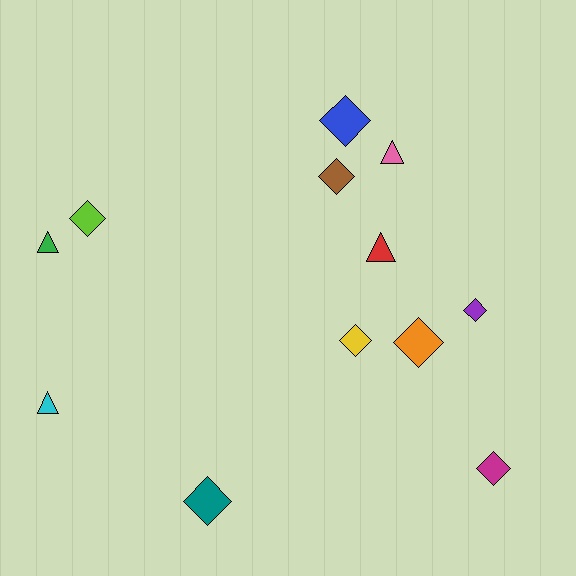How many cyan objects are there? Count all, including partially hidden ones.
There is 1 cyan object.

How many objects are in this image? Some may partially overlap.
There are 12 objects.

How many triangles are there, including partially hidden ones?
There are 4 triangles.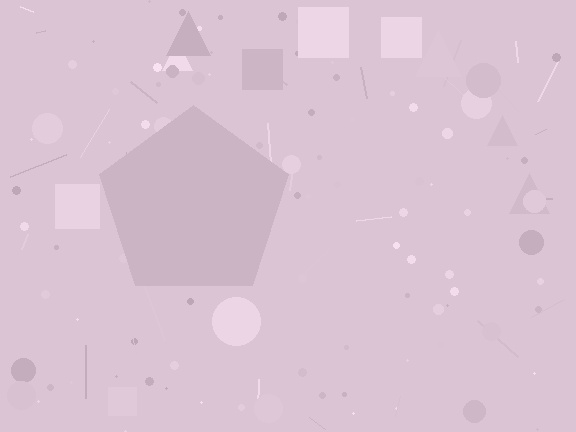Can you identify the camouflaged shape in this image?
The camouflaged shape is a pentagon.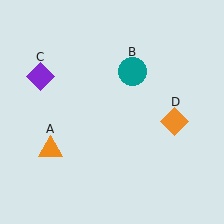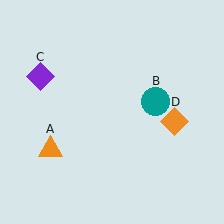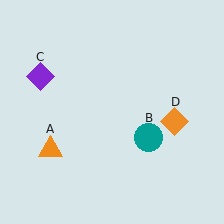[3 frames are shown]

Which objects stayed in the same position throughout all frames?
Orange triangle (object A) and purple diamond (object C) and orange diamond (object D) remained stationary.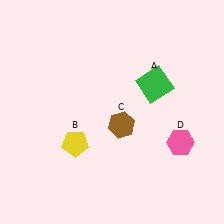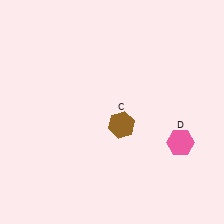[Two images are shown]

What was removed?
The green square (A), the yellow pentagon (B) were removed in Image 2.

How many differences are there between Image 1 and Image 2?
There are 2 differences between the two images.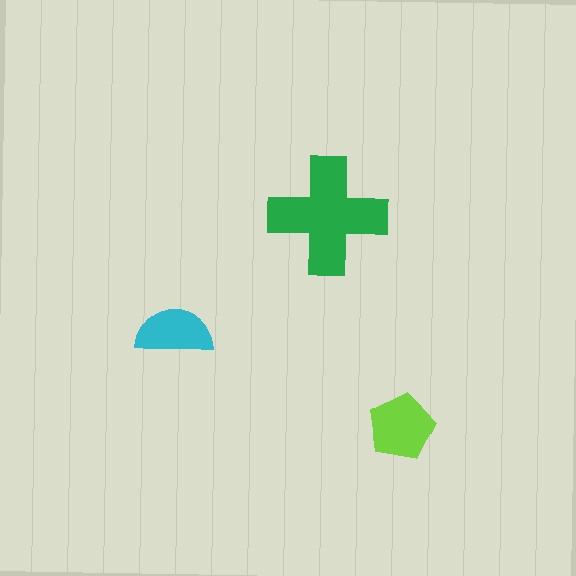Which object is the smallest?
The cyan semicircle.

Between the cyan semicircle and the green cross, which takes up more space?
The green cross.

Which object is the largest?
The green cross.